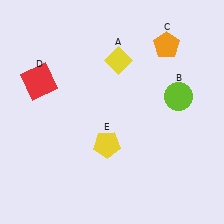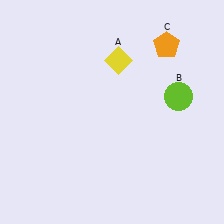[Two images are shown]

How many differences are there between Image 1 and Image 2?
There are 2 differences between the two images.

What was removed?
The yellow pentagon (E), the red square (D) were removed in Image 2.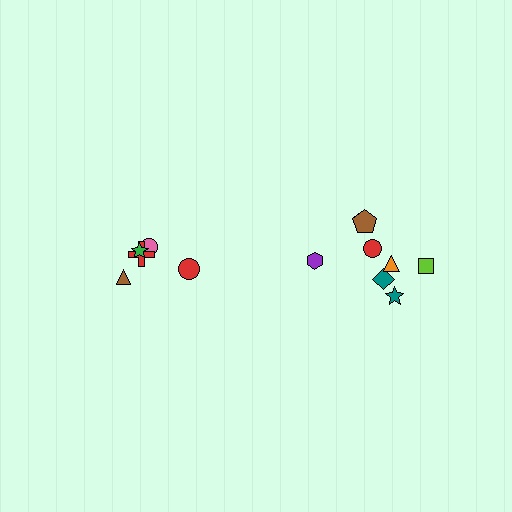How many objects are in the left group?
There are 5 objects.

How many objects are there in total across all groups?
There are 13 objects.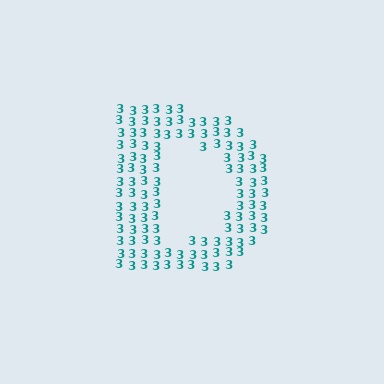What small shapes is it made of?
It is made of small digit 3's.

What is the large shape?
The large shape is the letter D.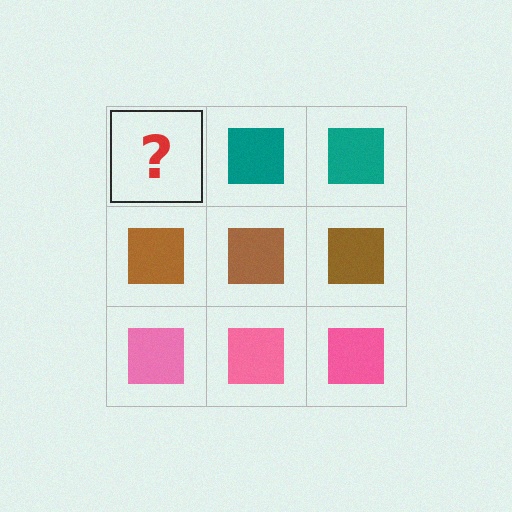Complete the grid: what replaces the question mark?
The question mark should be replaced with a teal square.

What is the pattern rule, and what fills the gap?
The rule is that each row has a consistent color. The gap should be filled with a teal square.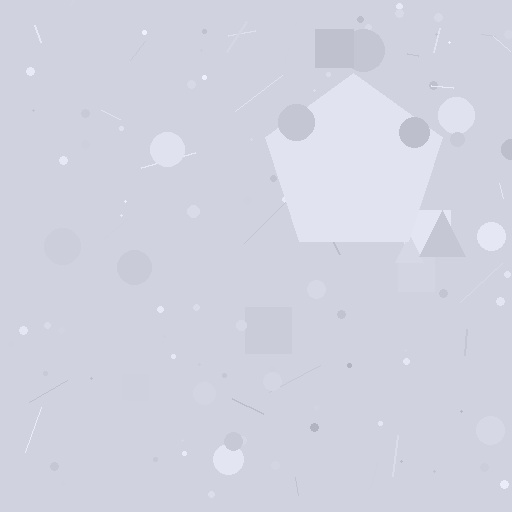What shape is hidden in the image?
A pentagon is hidden in the image.